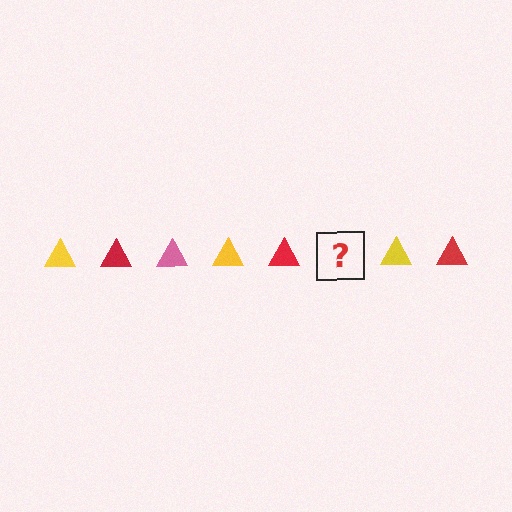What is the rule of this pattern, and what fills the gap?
The rule is that the pattern cycles through yellow, red, pink triangles. The gap should be filled with a pink triangle.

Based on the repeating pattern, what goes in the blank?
The blank should be a pink triangle.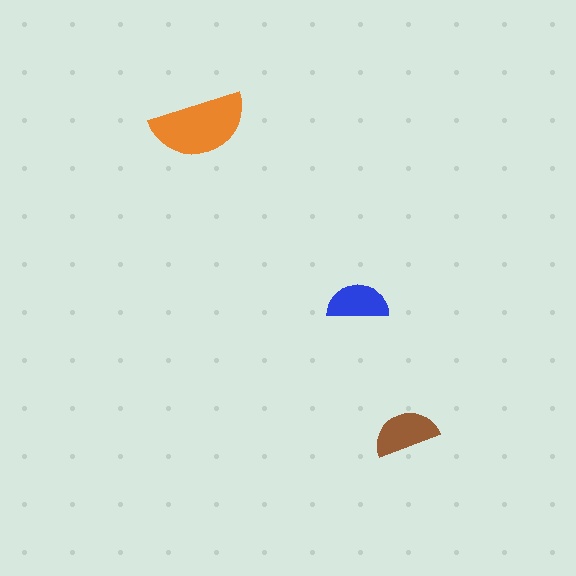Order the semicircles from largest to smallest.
the orange one, the brown one, the blue one.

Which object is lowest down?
The brown semicircle is bottommost.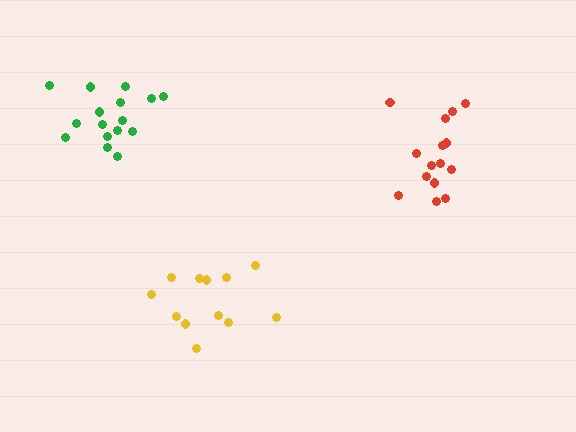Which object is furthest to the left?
The green cluster is leftmost.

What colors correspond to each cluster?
The clusters are colored: green, red, yellow.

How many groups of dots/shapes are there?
There are 3 groups.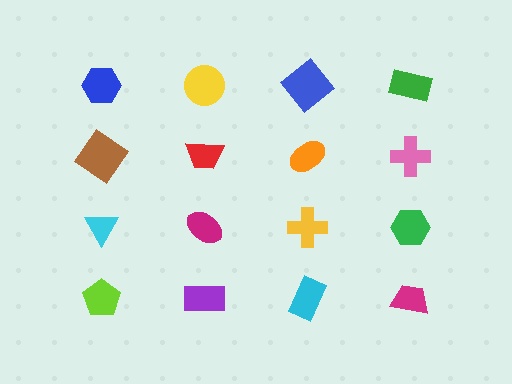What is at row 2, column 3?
An orange ellipse.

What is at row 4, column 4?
A magenta trapezoid.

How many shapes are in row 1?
4 shapes.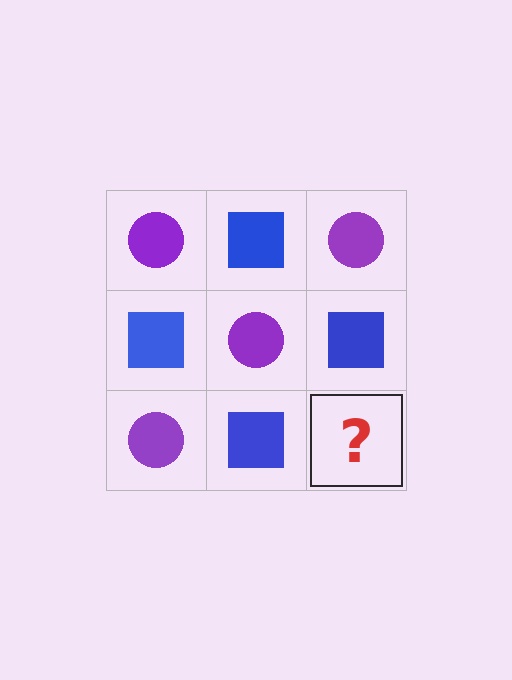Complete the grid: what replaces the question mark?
The question mark should be replaced with a purple circle.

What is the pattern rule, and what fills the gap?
The rule is that it alternates purple circle and blue square in a checkerboard pattern. The gap should be filled with a purple circle.